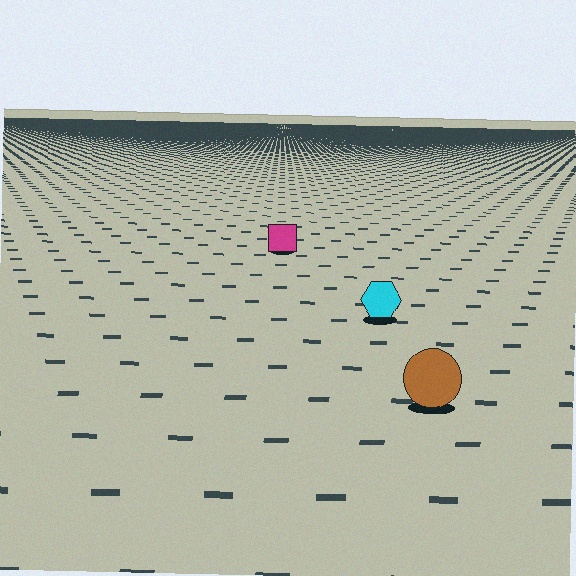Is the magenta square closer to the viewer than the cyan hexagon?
No. The cyan hexagon is closer — you can tell from the texture gradient: the ground texture is coarser near it.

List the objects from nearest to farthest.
From nearest to farthest: the brown circle, the cyan hexagon, the magenta square.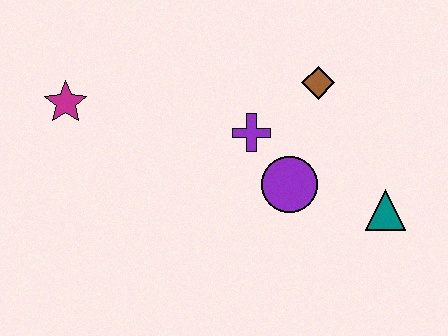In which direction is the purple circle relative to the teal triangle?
The purple circle is to the left of the teal triangle.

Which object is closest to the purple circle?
The purple cross is closest to the purple circle.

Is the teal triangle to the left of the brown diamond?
No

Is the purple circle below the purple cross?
Yes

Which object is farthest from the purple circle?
The magenta star is farthest from the purple circle.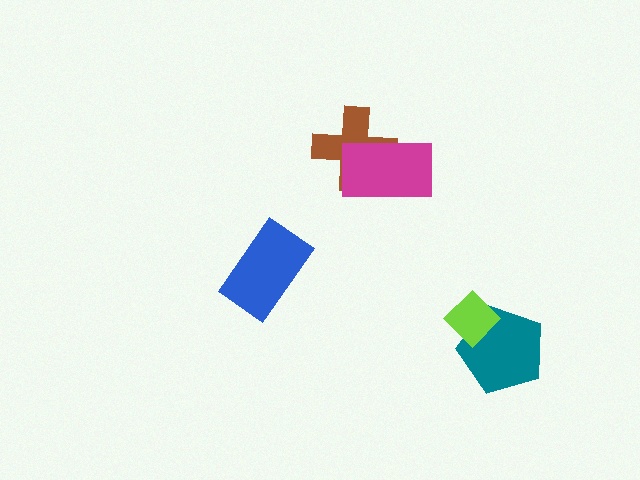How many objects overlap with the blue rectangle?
0 objects overlap with the blue rectangle.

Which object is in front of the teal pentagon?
The lime diamond is in front of the teal pentagon.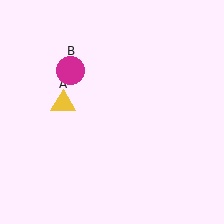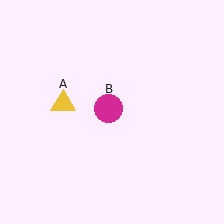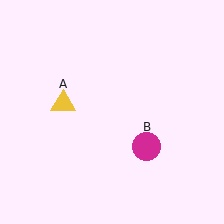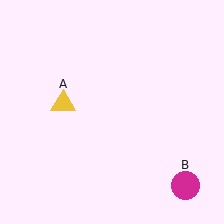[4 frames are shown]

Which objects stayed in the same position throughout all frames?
Yellow triangle (object A) remained stationary.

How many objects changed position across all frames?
1 object changed position: magenta circle (object B).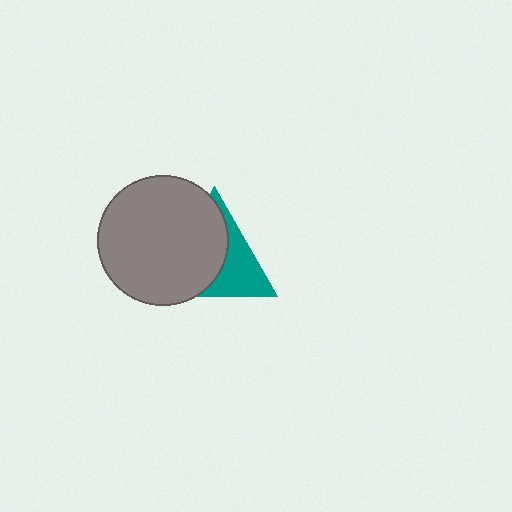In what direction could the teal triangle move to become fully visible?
The teal triangle could move right. That would shift it out from behind the gray circle entirely.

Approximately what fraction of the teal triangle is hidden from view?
Roughly 59% of the teal triangle is hidden behind the gray circle.